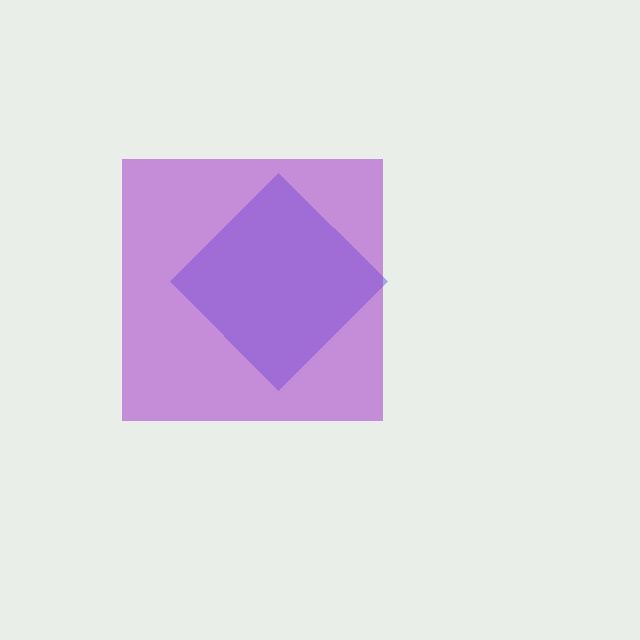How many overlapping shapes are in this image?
There are 2 overlapping shapes in the image.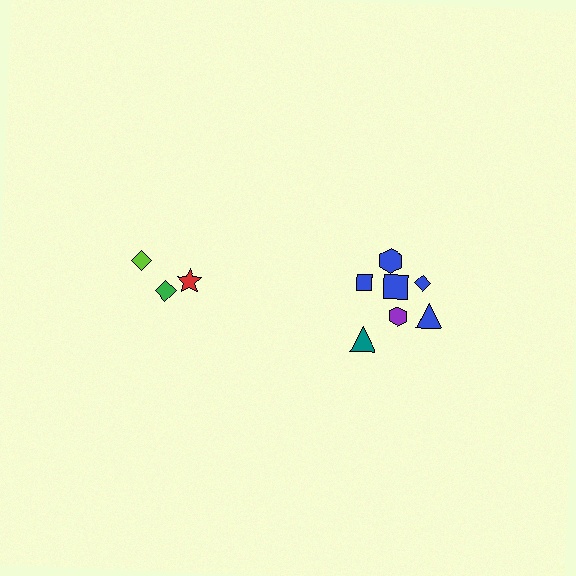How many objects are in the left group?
There are 3 objects.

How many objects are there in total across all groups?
There are 10 objects.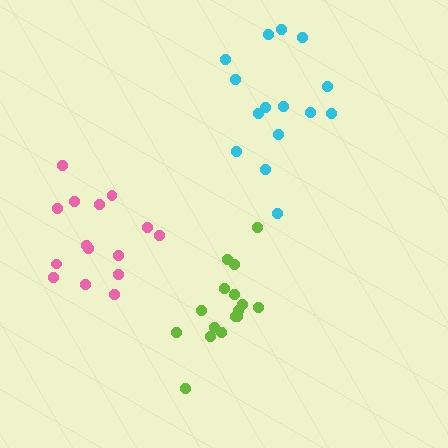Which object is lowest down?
The lime cluster is bottommost.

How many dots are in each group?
Group 1: 15 dots, Group 2: 16 dots, Group 3: 15 dots (46 total).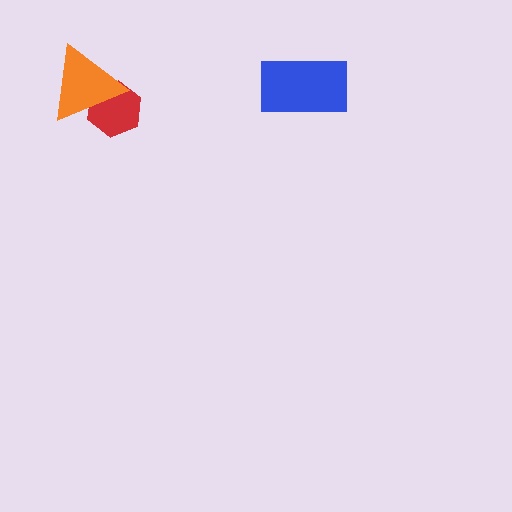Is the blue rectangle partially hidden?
No, no other shape covers it.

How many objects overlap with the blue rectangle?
0 objects overlap with the blue rectangle.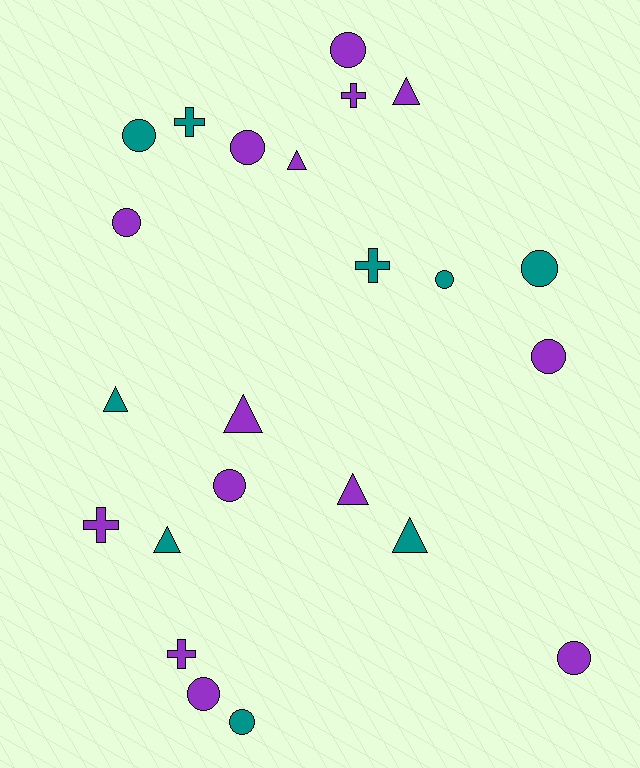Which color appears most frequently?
Purple, with 14 objects.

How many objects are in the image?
There are 23 objects.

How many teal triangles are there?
There are 3 teal triangles.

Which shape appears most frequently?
Circle, with 11 objects.